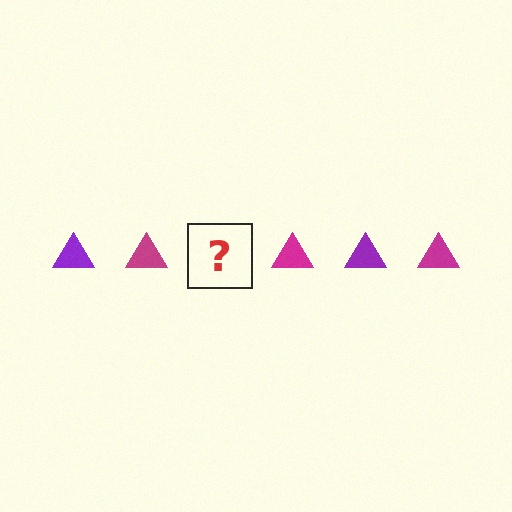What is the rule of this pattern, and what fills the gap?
The rule is that the pattern cycles through purple, magenta triangles. The gap should be filled with a purple triangle.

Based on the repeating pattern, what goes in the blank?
The blank should be a purple triangle.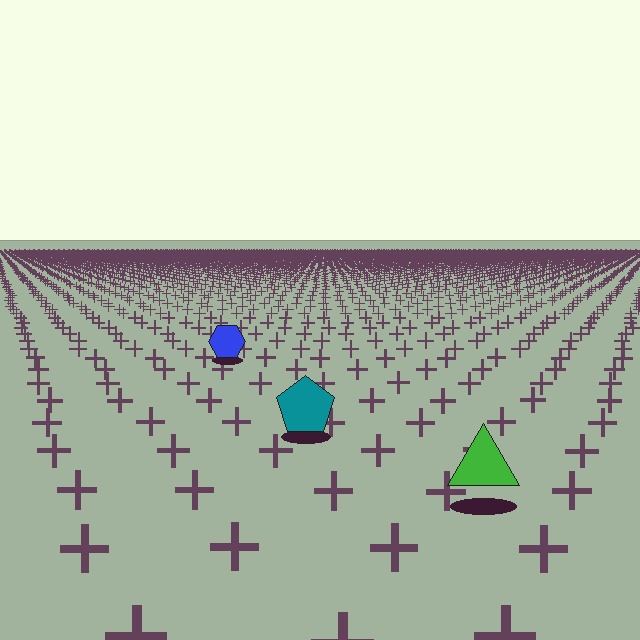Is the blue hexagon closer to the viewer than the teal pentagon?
No. The teal pentagon is closer — you can tell from the texture gradient: the ground texture is coarser near it.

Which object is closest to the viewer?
The green triangle is closest. The texture marks near it are larger and more spread out.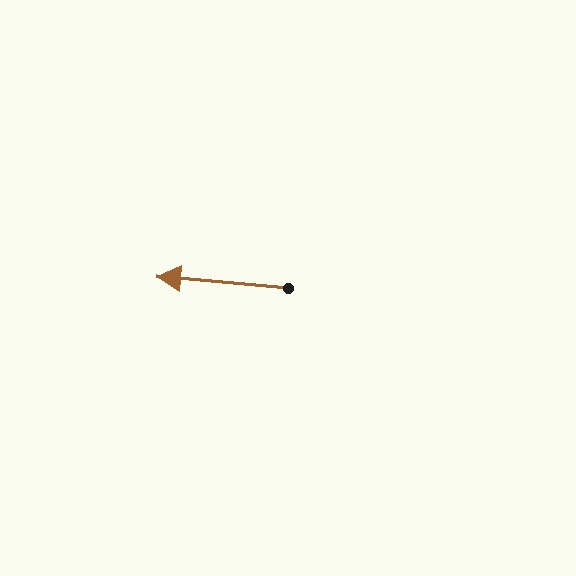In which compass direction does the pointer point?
West.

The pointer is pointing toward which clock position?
Roughly 9 o'clock.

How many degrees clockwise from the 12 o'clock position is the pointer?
Approximately 275 degrees.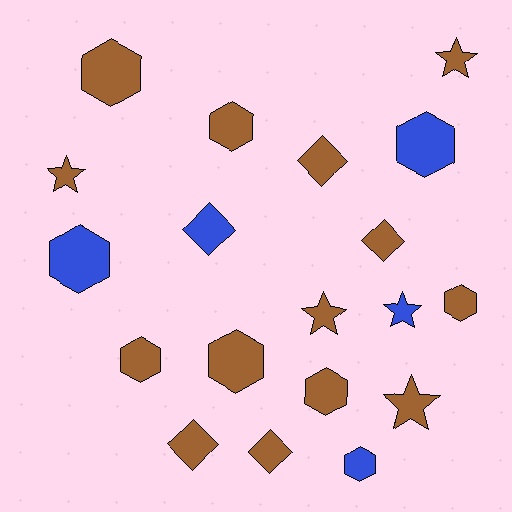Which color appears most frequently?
Brown, with 14 objects.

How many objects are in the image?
There are 19 objects.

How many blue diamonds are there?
There is 1 blue diamond.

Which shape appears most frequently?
Hexagon, with 9 objects.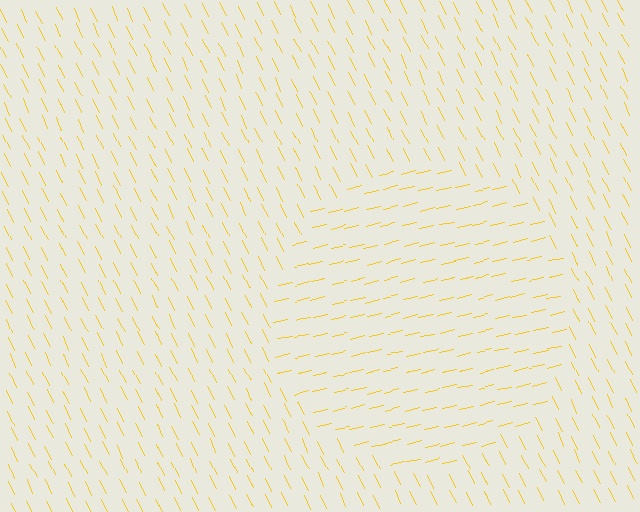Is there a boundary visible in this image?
Yes, there is a texture boundary formed by a change in line orientation.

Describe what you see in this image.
The image is filled with small yellow line segments. A circle region in the image has lines oriented differently from the surrounding lines, creating a visible texture boundary.